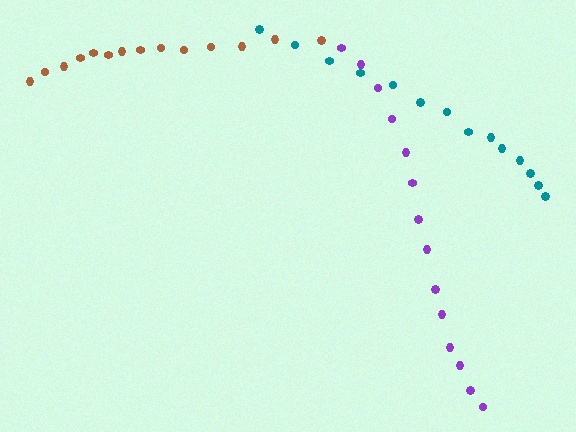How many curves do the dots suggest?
There are 3 distinct paths.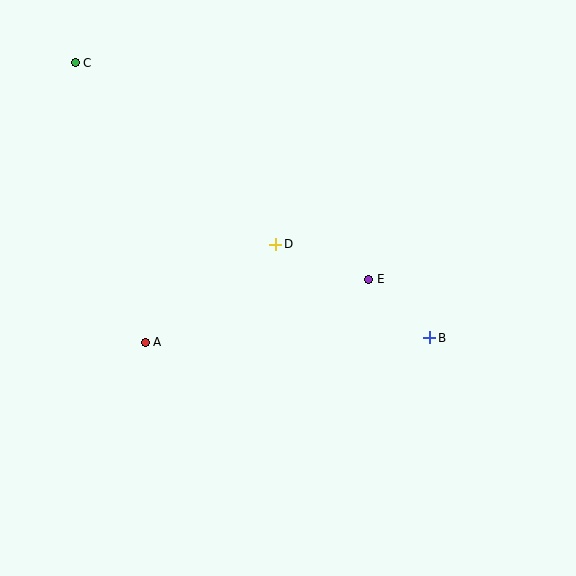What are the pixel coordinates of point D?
Point D is at (276, 244).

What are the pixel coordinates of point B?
Point B is at (430, 338).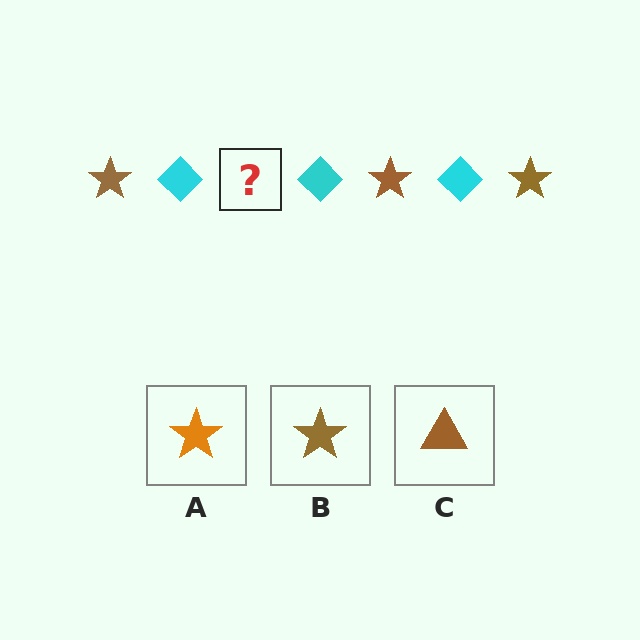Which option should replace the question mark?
Option B.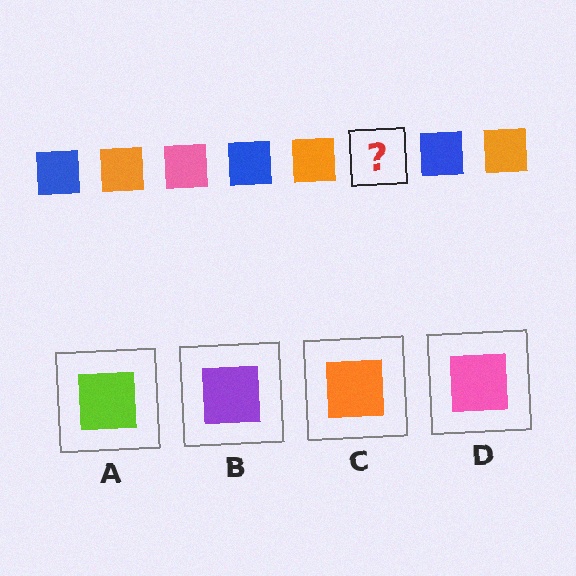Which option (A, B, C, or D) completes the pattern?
D.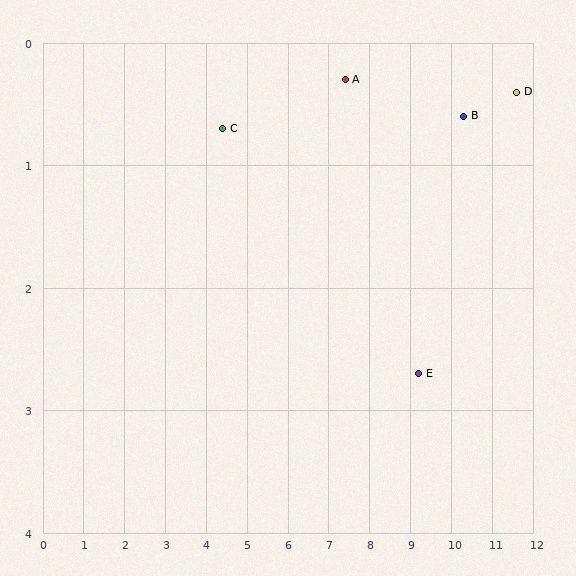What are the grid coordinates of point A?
Point A is at approximately (7.4, 0.3).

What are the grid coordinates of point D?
Point D is at approximately (11.6, 0.4).